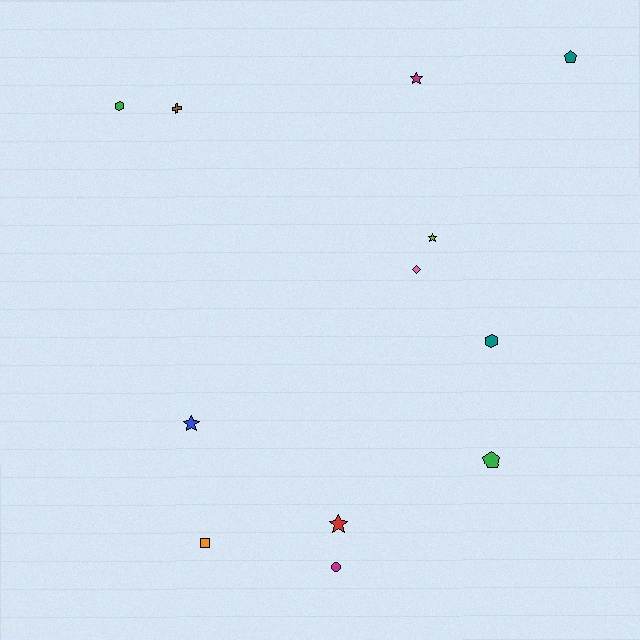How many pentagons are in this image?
There are 2 pentagons.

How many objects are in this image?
There are 12 objects.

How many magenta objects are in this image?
There are 2 magenta objects.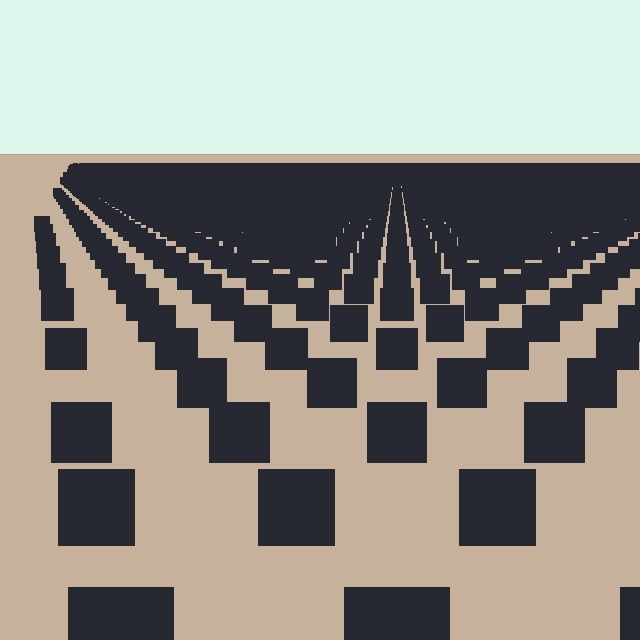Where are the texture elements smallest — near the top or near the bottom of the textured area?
Near the top.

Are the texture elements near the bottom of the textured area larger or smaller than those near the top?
Larger. Near the bottom, elements are closer to the viewer and appear at a bigger on-screen size.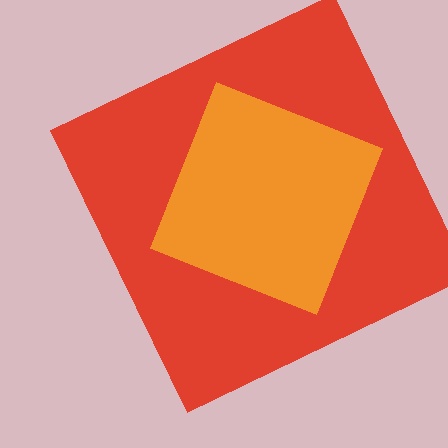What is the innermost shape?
The orange diamond.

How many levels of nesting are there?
2.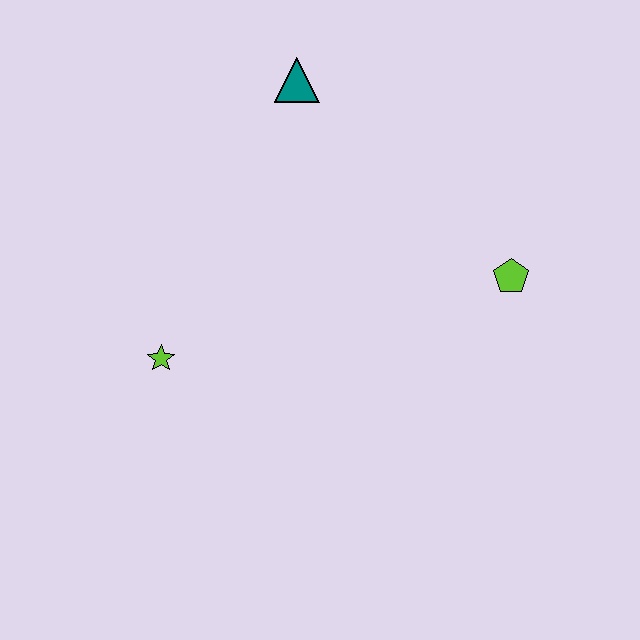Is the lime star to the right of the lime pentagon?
No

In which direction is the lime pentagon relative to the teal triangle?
The lime pentagon is to the right of the teal triangle.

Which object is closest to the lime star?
The teal triangle is closest to the lime star.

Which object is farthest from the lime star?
The lime pentagon is farthest from the lime star.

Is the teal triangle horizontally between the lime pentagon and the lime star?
Yes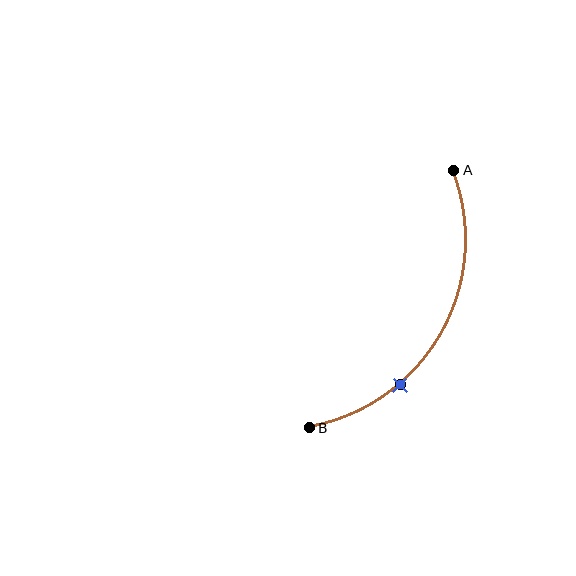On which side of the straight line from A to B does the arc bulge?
The arc bulges to the right of the straight line connecting A and B.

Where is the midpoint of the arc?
The arc midpoint is the point on the curve farthest from the straight line joining A and B. It sits to the right of that line.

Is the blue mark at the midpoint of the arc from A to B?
No. The blue mark lies on the arc but is closer to endpoint B. The arc midpoint would be at the point on the curve equidistant along the arc from both A and B.